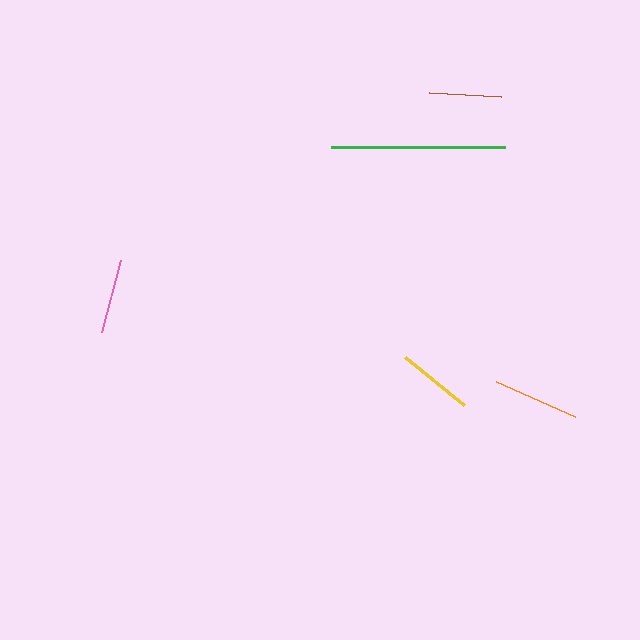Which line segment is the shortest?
The brown line is the shortest at approximately 72 pixels.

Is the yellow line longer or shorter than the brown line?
The yellow line is longer than the brown line.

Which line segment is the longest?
The green line is the longest at approximately 175 pixels.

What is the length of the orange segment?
The orange segment is approximately 87 pixels long.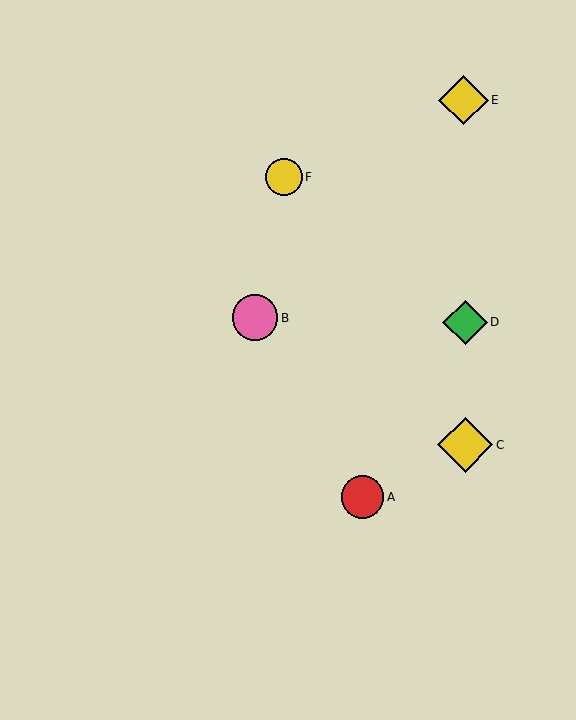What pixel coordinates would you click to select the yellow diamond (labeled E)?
Click at (464, 100) to select the yellow diamond E.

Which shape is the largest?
The yellow diamond (labeled C) is the largest.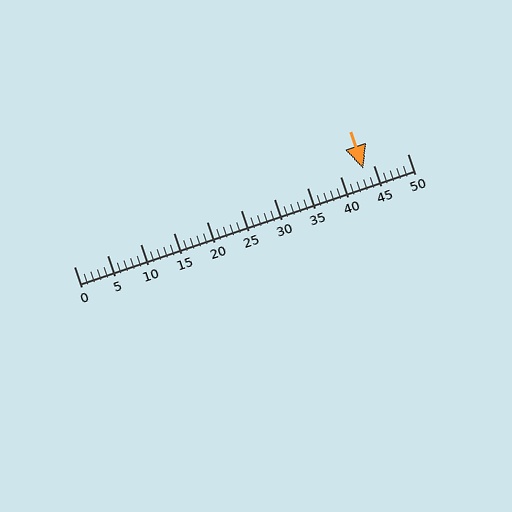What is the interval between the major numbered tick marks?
The major tick marks are spaced 5 units apart.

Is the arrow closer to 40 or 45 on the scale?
The arrow is closer to 45.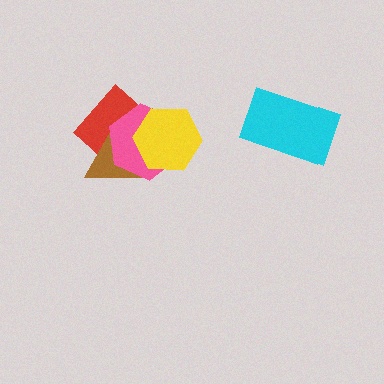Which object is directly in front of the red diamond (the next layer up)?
The brown triangle is directly in front of the red diamond.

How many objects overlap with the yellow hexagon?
3 objects overlap with the yellow hexagon.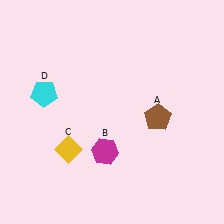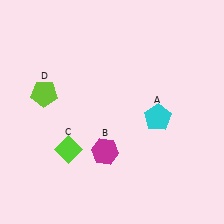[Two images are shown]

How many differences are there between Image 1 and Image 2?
There are 3 differences between the two images.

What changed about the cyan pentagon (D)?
In Image 1, D is cyan. In Image 2, it changed to lime.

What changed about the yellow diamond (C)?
In Image 1, C is yellow. In Image 2, it changed to lime.